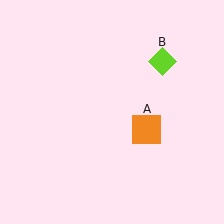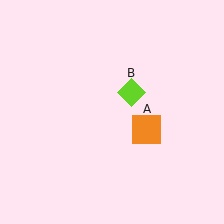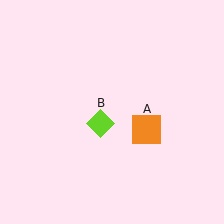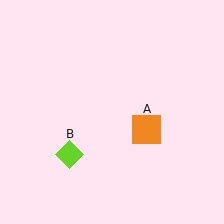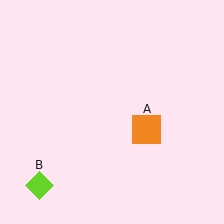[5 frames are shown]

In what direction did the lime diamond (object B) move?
The lime diamond (object B) moved down and to the left.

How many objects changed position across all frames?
1 object changed position: lime diamond (object B).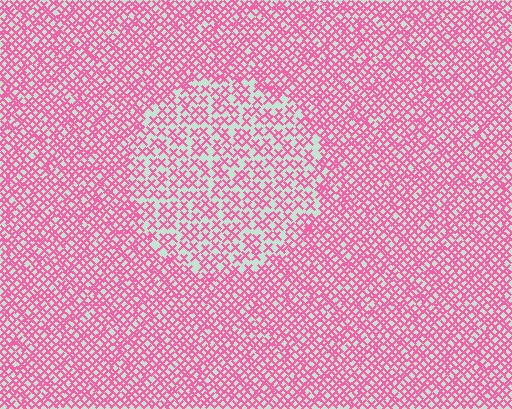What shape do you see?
I see a circle.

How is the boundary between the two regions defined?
The boundary is defined by a change in element density (approximately 1.7x ratio). All elements are the same color, size, and shape.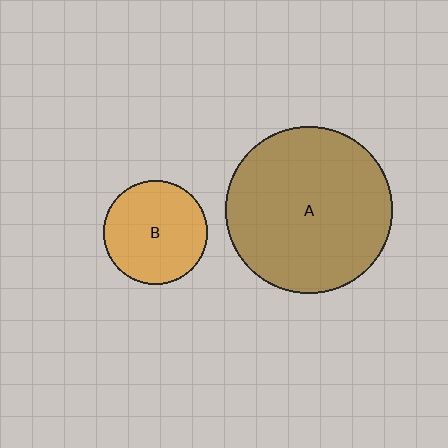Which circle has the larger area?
Circle A (brown).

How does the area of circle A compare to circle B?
Approximately 2.6 times.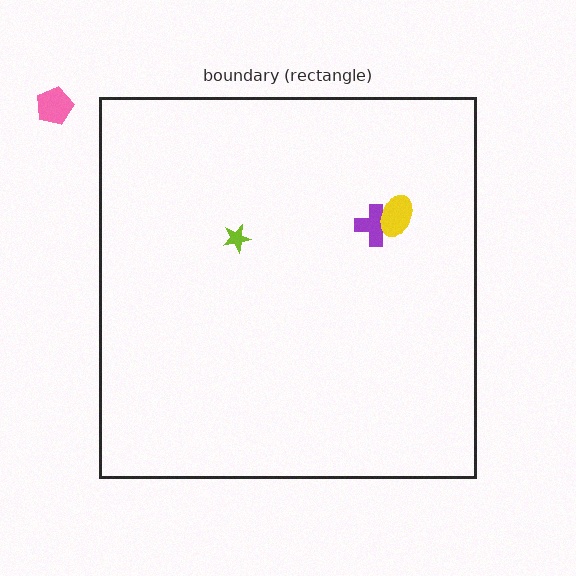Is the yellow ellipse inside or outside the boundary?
Inside.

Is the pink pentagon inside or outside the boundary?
Outside.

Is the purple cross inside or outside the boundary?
Inside.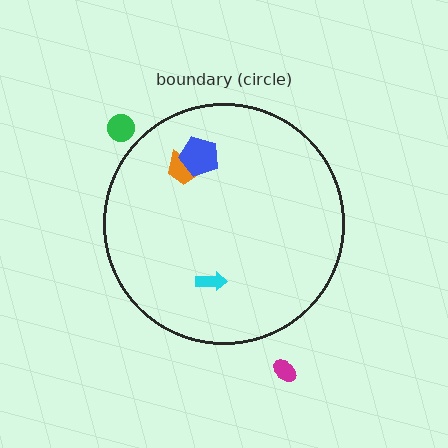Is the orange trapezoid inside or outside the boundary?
Inside.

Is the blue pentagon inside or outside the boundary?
Inside.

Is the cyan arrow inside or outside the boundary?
Inside.